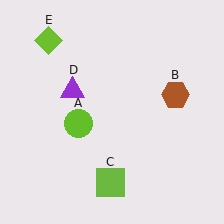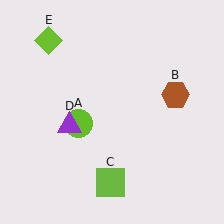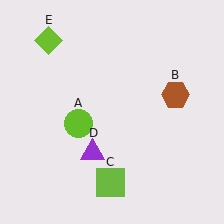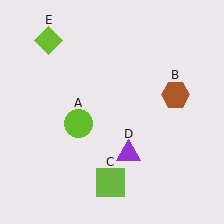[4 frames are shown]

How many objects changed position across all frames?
1 object changed position: purple triangle (object D).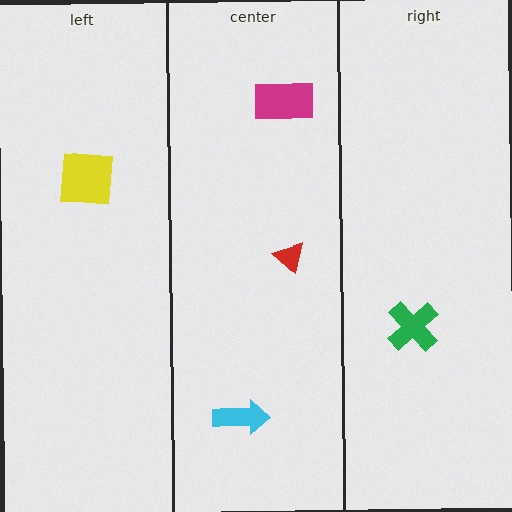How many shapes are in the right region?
1.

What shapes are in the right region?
The green cross.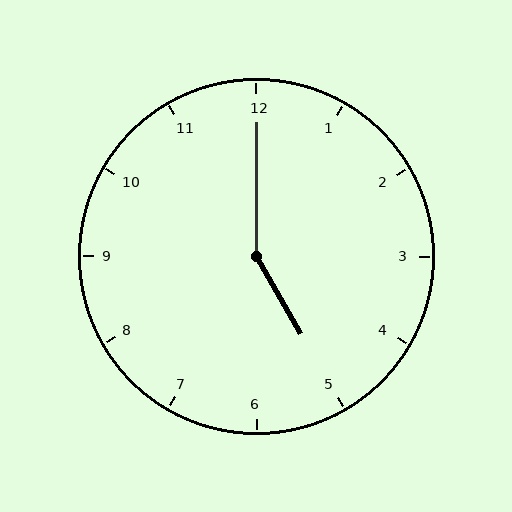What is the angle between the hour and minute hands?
Approximately 150 degrees.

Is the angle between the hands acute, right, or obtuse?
It is obtuse.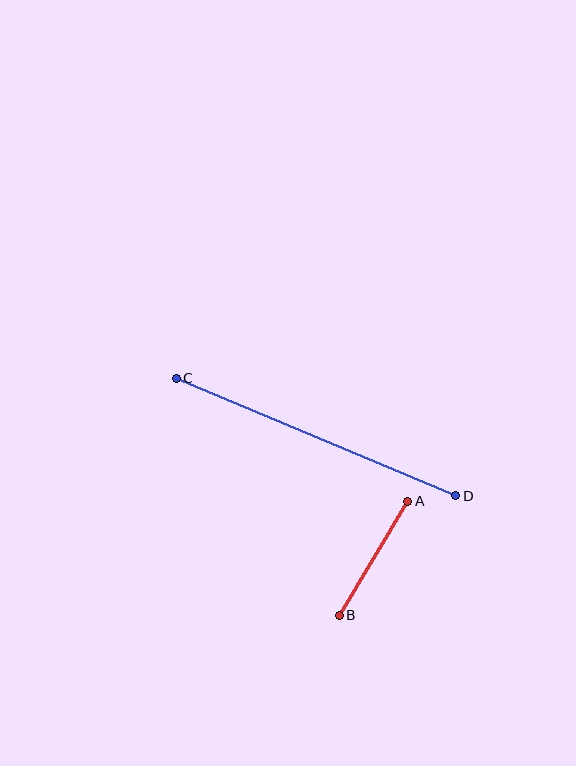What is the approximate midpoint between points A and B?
The midpoint is at approximately (374, 558) pixels.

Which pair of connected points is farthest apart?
Points C and D are farthest apart.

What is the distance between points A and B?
The distance is approximately 133 pixels.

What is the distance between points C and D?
The distance is approximately 303 pixels.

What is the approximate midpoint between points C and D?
The midpoint is at approximately (316, 437) pixels.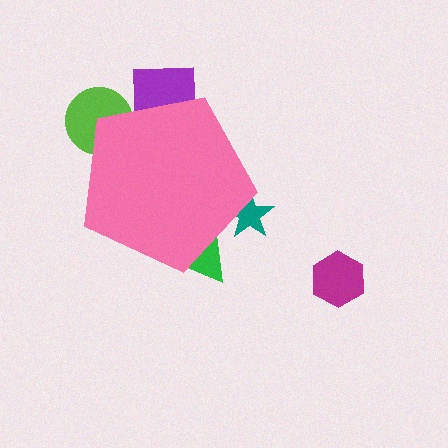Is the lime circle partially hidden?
Yes, the lime circle is partially hidden behind the pink pentagon.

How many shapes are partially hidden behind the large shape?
4 shapes are partially hidden.